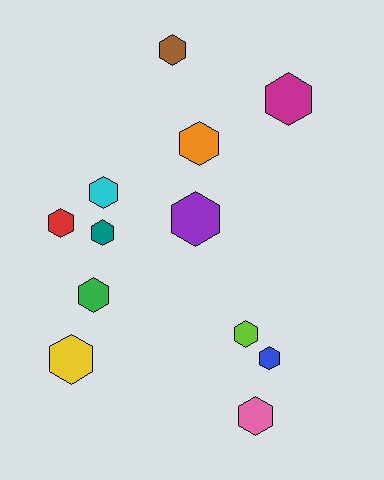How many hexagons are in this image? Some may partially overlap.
There are 12 hexagons.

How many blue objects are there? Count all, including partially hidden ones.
There is 1 blue object.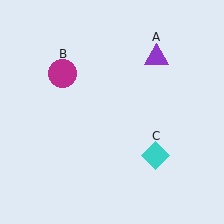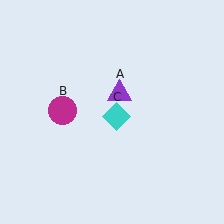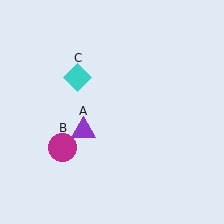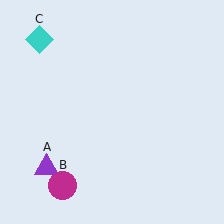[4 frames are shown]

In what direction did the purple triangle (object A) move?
The purple triangle (object A) moved down and to the left.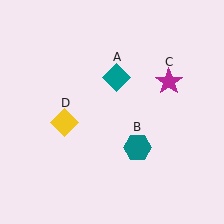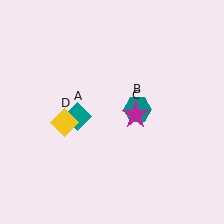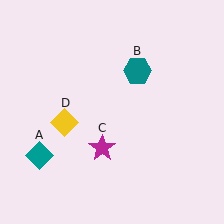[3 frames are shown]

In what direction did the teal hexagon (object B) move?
The teal hexagon (object B) moved up.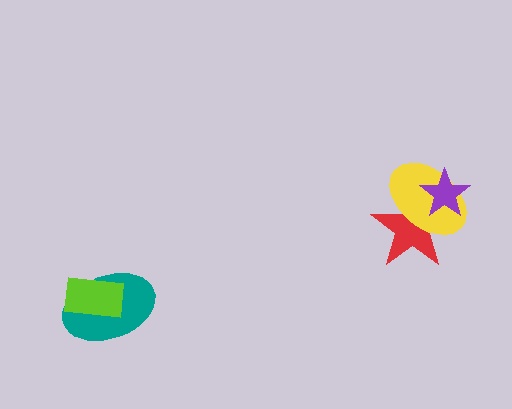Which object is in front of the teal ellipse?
The lime rectangle is in front of the teal ellipse.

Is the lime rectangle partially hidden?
No, no other shape covers it.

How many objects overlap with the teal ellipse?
1 object overlaps with the teal ellipse.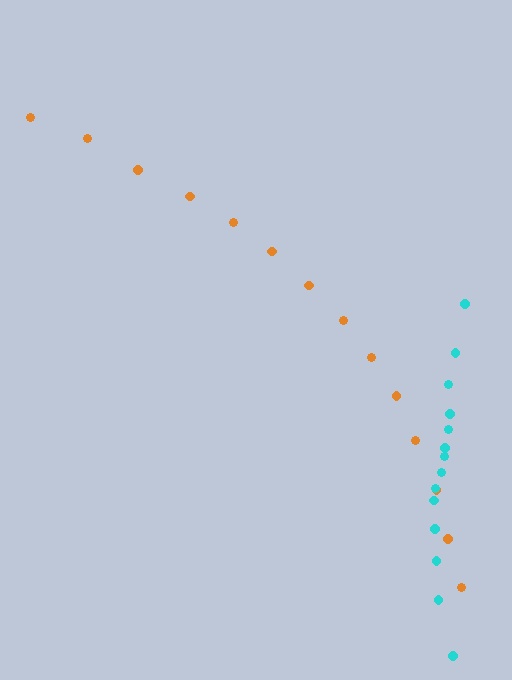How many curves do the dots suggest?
There are 2 distinct paths.